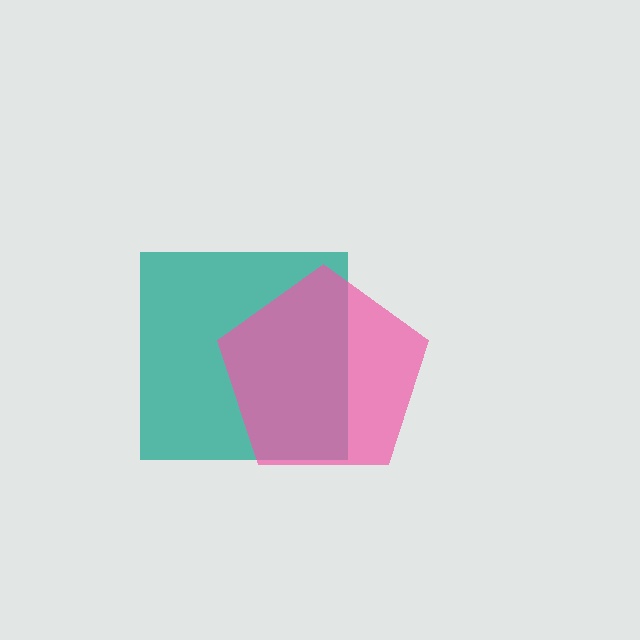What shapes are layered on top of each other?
The layered shapes are: a teal square, a pink pentagon.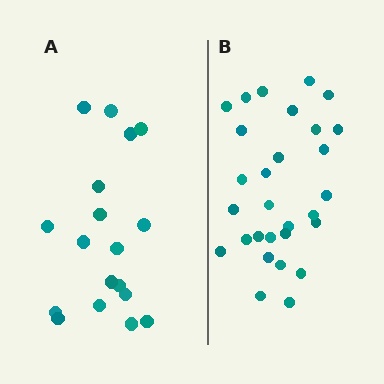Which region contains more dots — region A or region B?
Region B (the right region) has more dots.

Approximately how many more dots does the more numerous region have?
Region B has roughly 12 or so more dots than region A.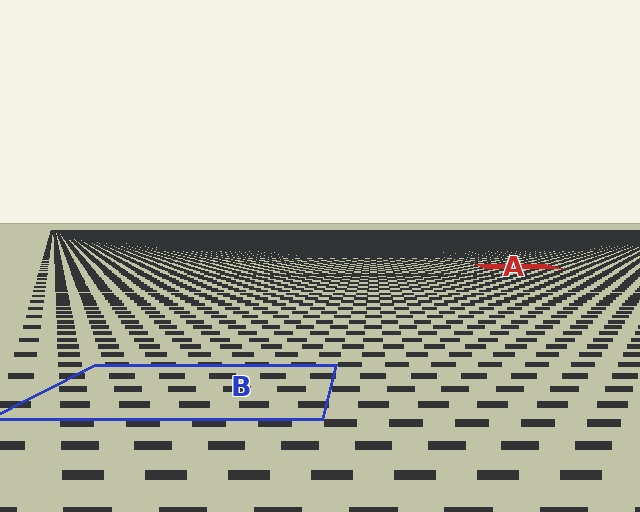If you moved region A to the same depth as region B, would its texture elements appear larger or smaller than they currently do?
They would appear larger. At a closer depth, the same texture elements are projected at a bigger on-screen size.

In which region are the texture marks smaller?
The texture marks are smaller in region A, because it is farther away.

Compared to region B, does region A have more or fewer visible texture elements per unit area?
Region A has more texture elements per unit area — they are packed more densely because it is farther away.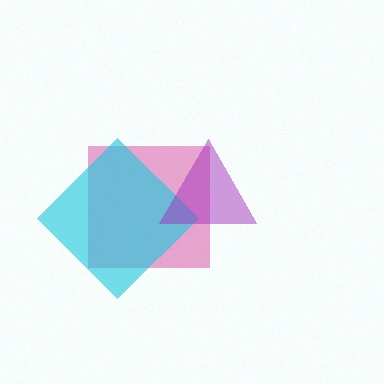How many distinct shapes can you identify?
There are 3 distinct shapes: a magenta square, a cyan diamond, a purple triangle.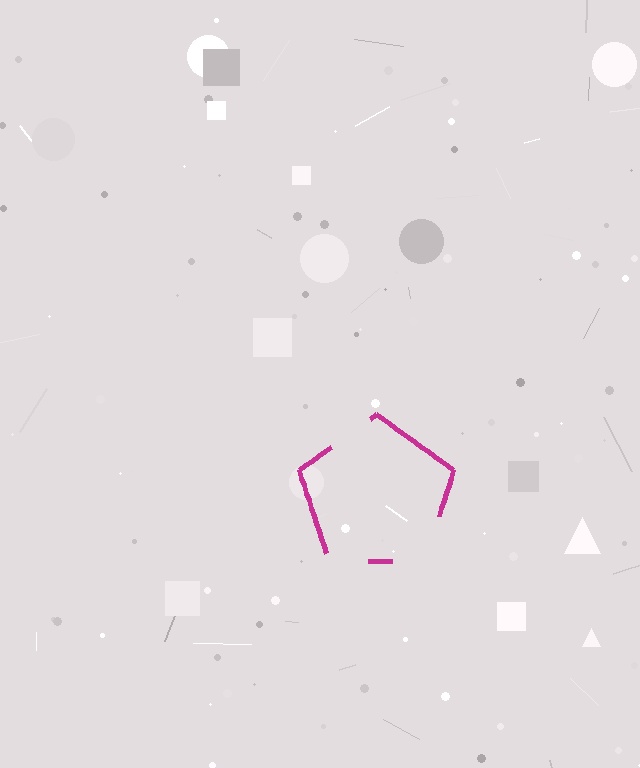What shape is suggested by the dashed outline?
The dashed outline suggests a pentagon.